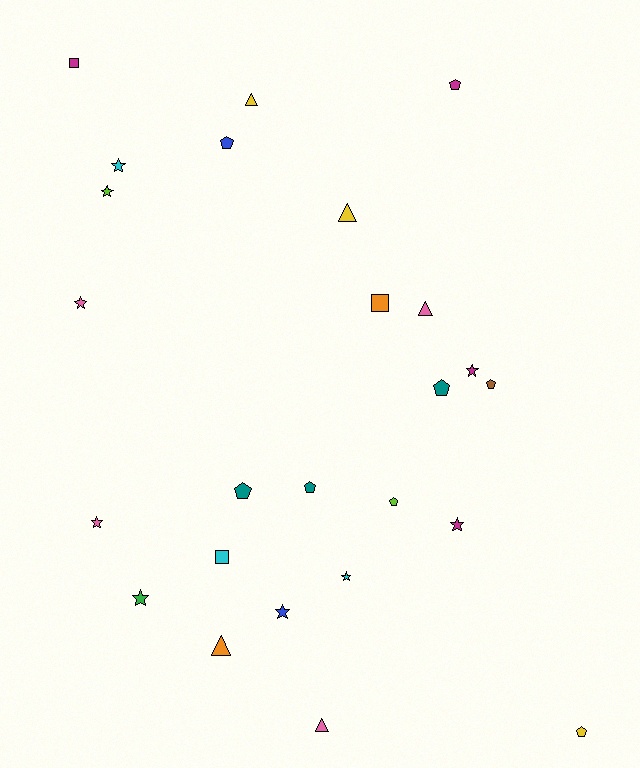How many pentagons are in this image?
There are 8 pentagons.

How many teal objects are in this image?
There are 3 teal objects.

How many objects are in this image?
There are 25 objects.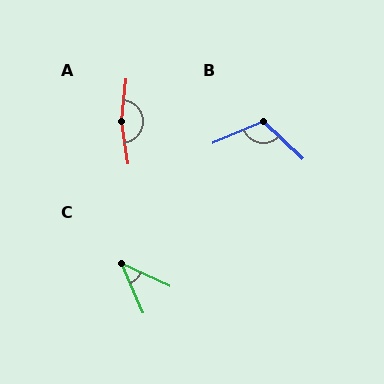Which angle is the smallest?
C, at approximately 41 degrees.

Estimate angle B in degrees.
Approximately 113 degrees.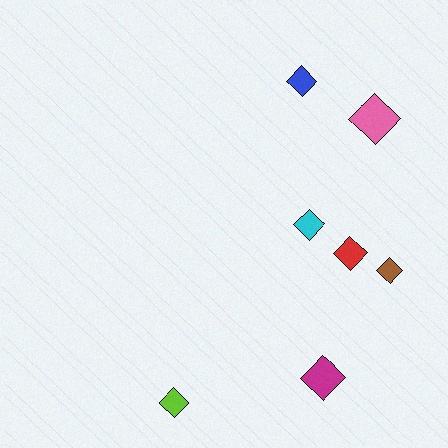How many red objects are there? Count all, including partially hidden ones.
There is 1 red object.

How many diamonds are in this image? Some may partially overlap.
There are 7 diamonds.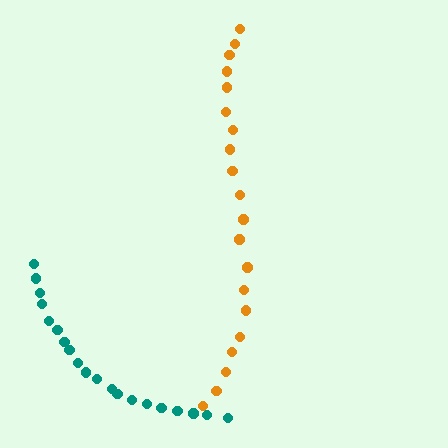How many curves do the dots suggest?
There are 2 distinct paths.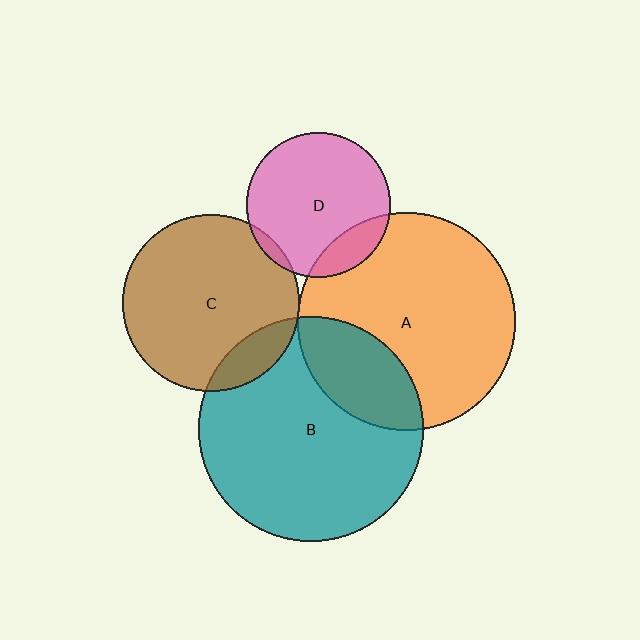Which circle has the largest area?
Circle B (teal).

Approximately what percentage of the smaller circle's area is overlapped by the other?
Approximately 15%.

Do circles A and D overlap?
Yes.